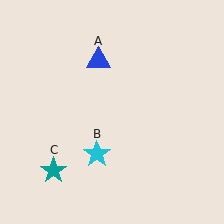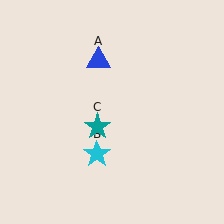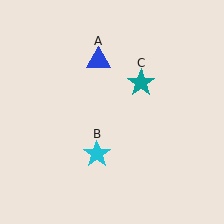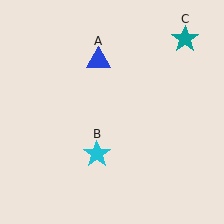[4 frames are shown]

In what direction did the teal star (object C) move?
The teal star (object C) moved up and to the right.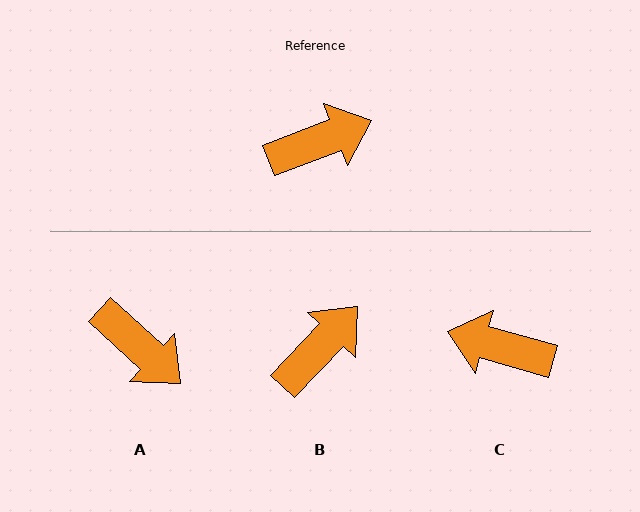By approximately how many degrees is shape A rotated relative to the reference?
Approximately 64 degrees clockwise.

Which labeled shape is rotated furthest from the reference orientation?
C, about 143 degrees away.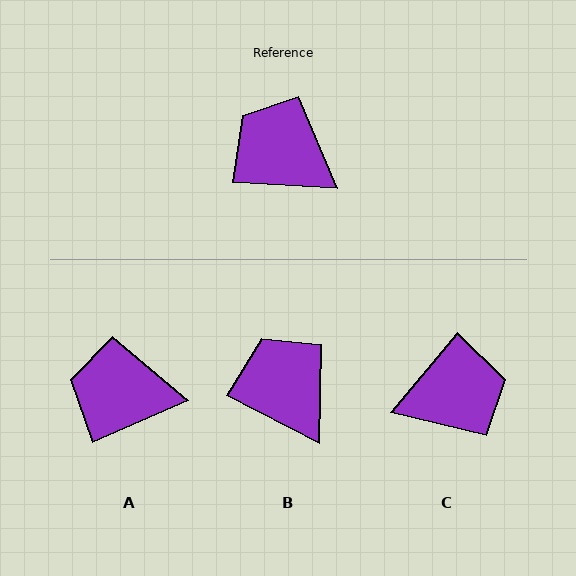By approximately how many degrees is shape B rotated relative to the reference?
Approximately 24 degrees clockwise.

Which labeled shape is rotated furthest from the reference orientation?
C, about 127 degrees away.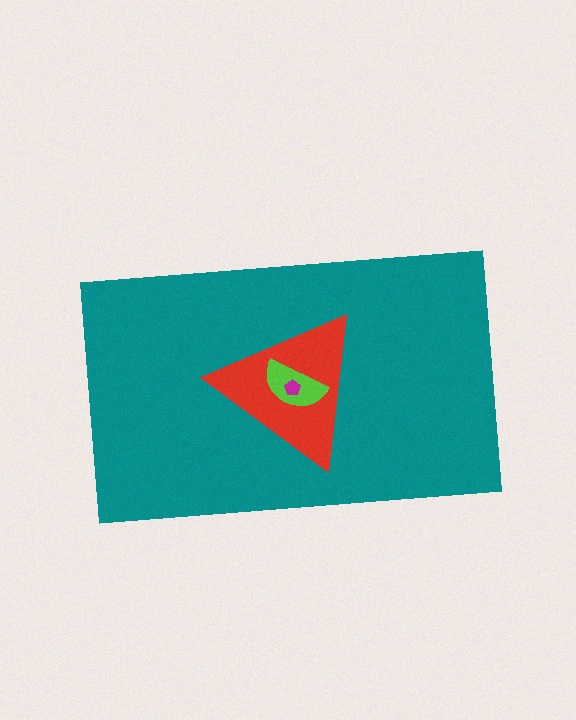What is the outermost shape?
The teal rectangle.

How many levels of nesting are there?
4.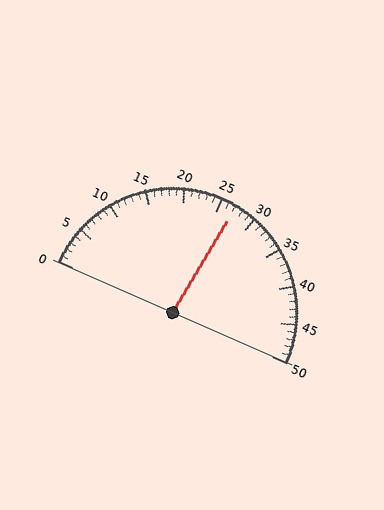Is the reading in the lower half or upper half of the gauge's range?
The reading is in the upper half of the range (0 to 50).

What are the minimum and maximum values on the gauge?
The gauge ranges from 0 to 50.